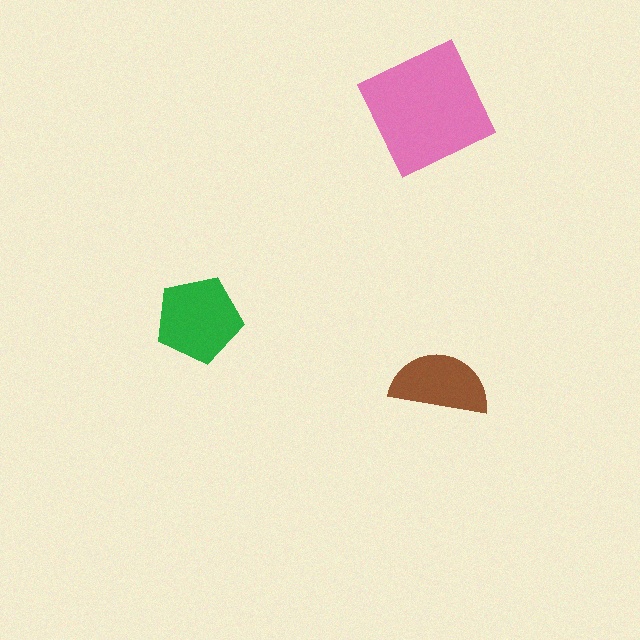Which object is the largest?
The pink square.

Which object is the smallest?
The brown semicircle.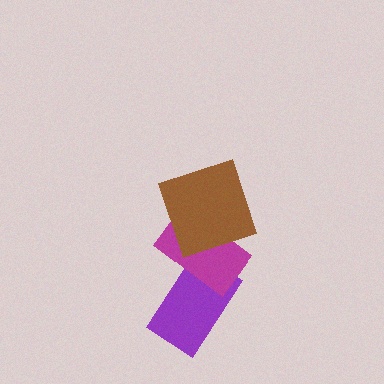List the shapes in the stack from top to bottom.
From top to bottom: the brown square, the magenta rectangle, the purple rectangle.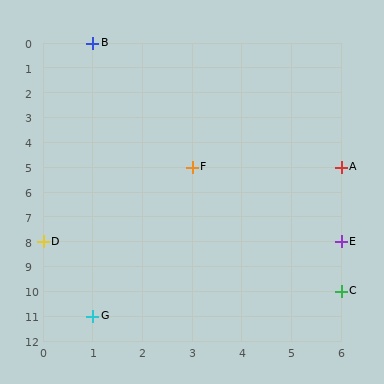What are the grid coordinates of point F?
Point F is at grid coordinates (3, 5).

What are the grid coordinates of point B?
Point B is at grid coordinates (1, 0).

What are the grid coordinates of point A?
Point A is at grid coordinates (6, 5).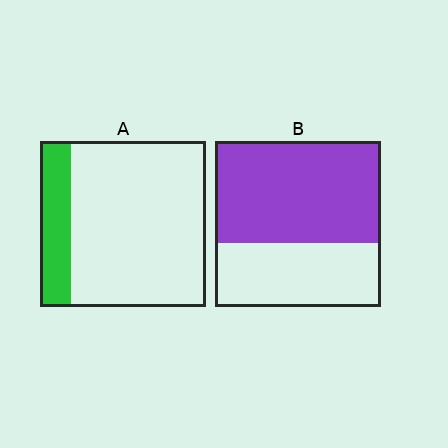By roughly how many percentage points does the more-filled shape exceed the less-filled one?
By roughly 45 percentage points (B over A).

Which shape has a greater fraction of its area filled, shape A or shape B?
Shape B.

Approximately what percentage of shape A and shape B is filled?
A is approximately 20% and B is approximately 60%.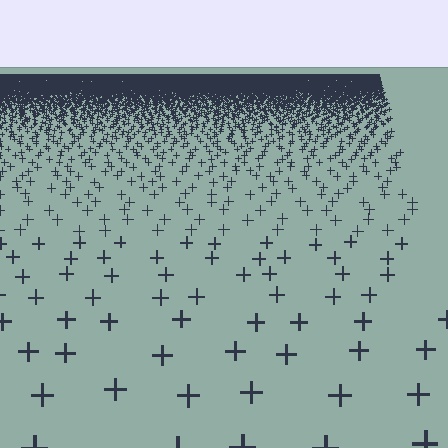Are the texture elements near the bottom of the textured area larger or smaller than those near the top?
Larger. Near the bottom, elements are closer to the viewer and appear at a bigger on-screen size.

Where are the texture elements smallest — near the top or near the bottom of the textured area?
Near the top.